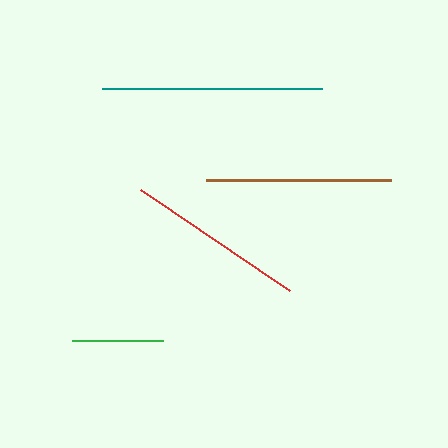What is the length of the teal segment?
The teal segment is approximately 219 pixels long.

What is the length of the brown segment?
The brown segment is approximately 185 pixels long.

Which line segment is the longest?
The teal line is the longest at approximately 219 pixels.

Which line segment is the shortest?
The green line is the shortest at approximately 91 pixels.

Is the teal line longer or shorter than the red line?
The teal line is longer than the red line.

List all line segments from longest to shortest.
From longest to shortest: teal, brown, red, green.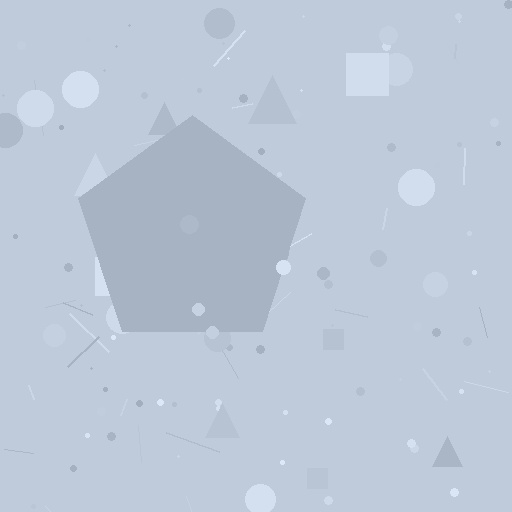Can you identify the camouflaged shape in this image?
The camouflaged shape is a pentagon.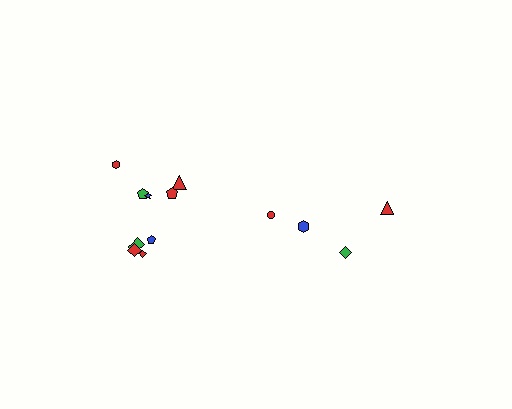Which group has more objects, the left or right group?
The left group.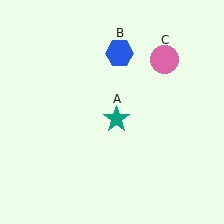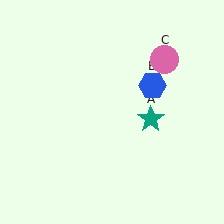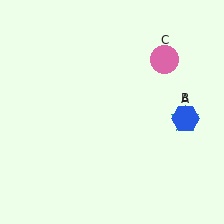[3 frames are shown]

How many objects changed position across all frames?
2 objects changed position: teal star (object A), blue hexagon (object B).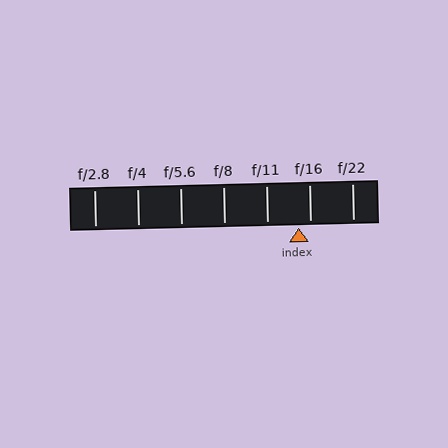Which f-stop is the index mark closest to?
The index mark is closest to f/16.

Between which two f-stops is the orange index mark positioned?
The index mark is between f/11 and f/16.